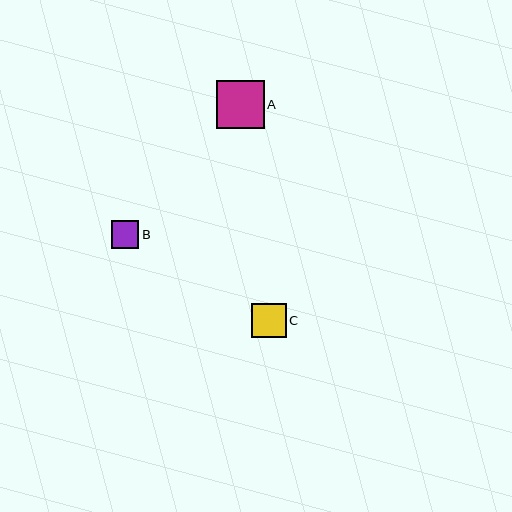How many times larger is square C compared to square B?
Square C is approximately 1.2 times the size of square B.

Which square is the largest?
Square A is the largest with a size of approximately 48 pixels.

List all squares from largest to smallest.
From largest to smallest: A, C, B.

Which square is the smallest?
Square B is the smallest with a size of approximately 28 pixels.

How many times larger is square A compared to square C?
Square A is approximately 1.4 times the size of square C.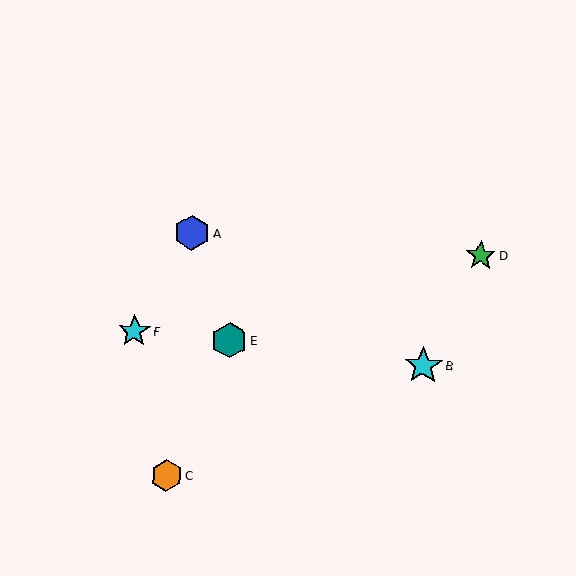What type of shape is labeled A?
Shape A is a blue hexagon.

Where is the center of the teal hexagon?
The center of the teal hexagon is at (229, 340).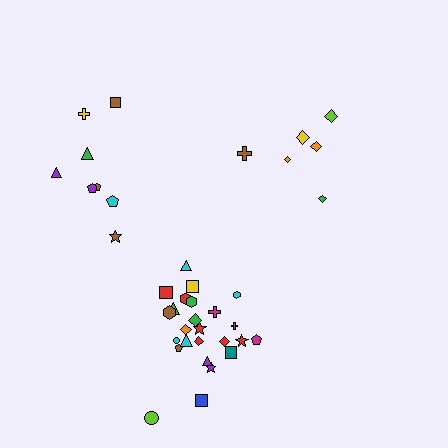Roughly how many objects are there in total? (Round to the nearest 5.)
Roughly 40 objects in total.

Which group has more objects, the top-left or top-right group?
The top-left group.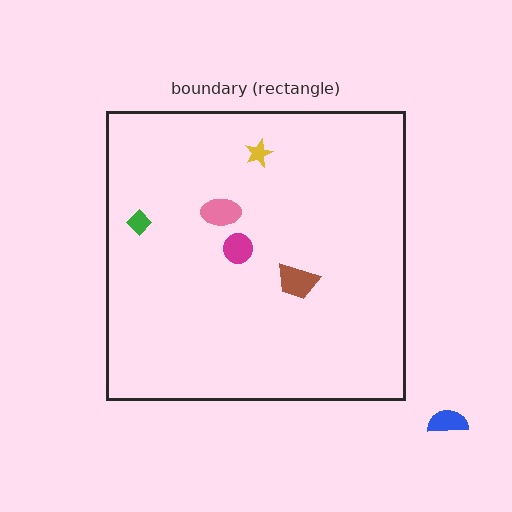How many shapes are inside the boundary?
5 inside, 1 outside.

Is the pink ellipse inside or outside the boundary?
Inside.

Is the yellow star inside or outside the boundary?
Inside.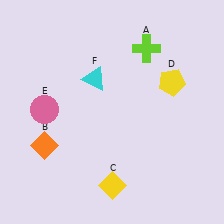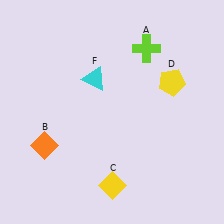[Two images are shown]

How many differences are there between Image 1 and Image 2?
There is 1 difference between the two images.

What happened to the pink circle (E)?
The pink circle (E) was removed in Image 2. It was in the top-left area of Image 1.